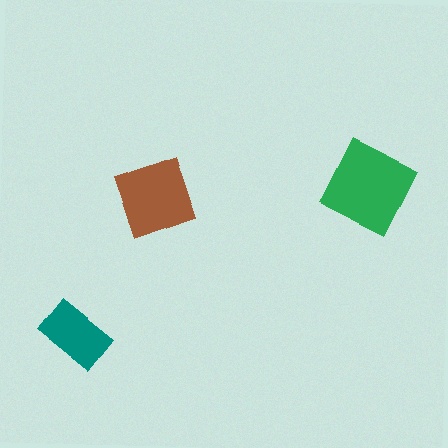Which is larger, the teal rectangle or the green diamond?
The green diamond.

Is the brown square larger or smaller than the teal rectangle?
Larger.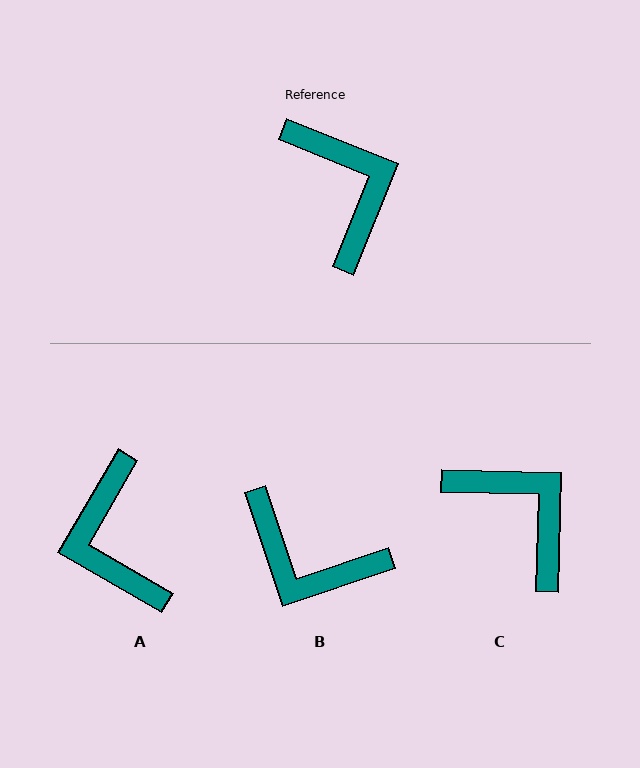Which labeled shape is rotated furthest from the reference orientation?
A, about 172 degrees away.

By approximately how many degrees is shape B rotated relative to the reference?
Approximately 140 degrees clockwise.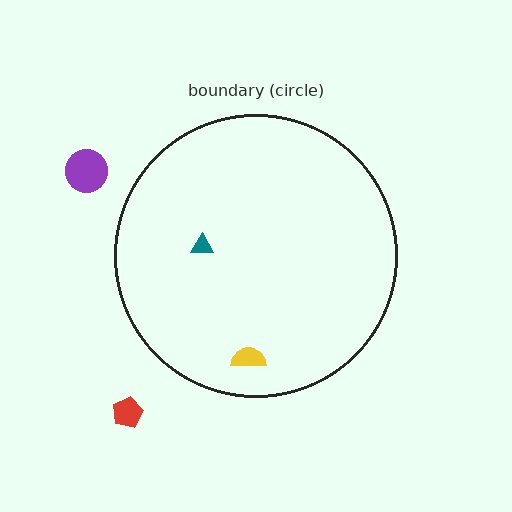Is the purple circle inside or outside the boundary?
Outside.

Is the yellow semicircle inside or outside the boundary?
Inside.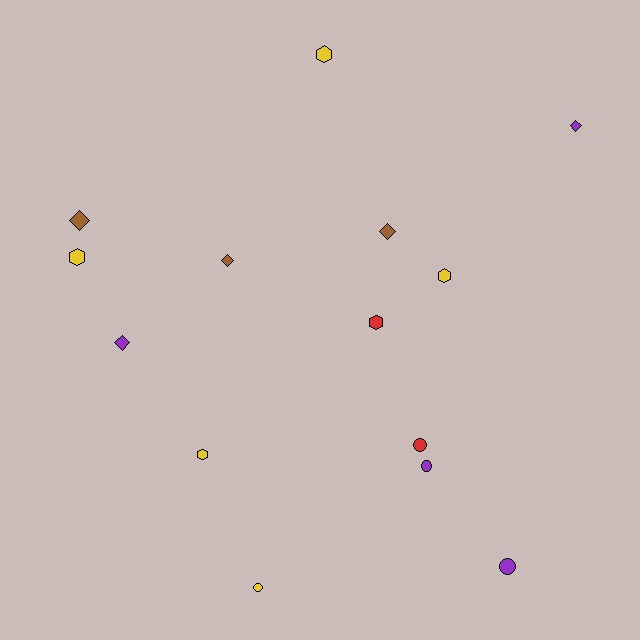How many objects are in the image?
There are 14 objects.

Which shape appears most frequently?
Hexagon, with 5 objects.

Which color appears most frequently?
Yellow, with 5 objects.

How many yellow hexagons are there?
There are 4 yellow hexagons.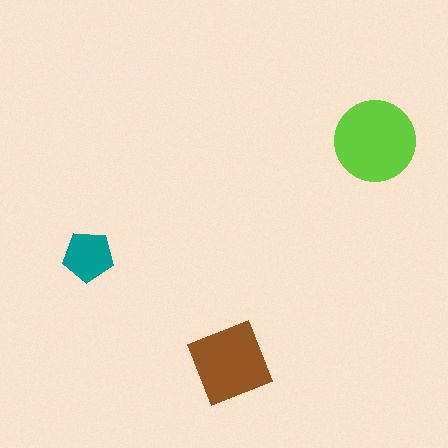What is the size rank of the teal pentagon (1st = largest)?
3rd.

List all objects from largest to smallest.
The lime circle, the brown diamond, the teal pentagon.